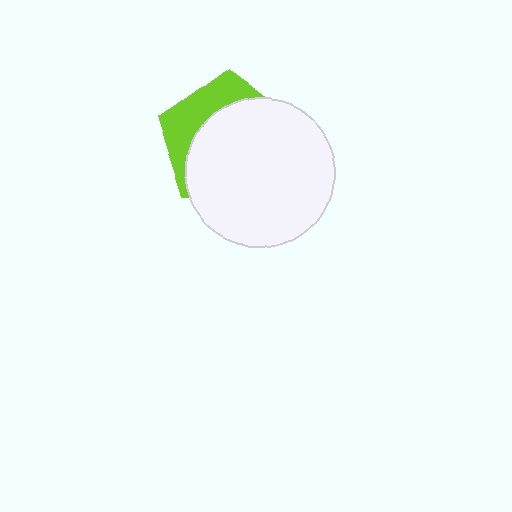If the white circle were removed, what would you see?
You would see the complete lime pentagon.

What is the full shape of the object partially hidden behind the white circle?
The partially hidden object is a lime pentagon.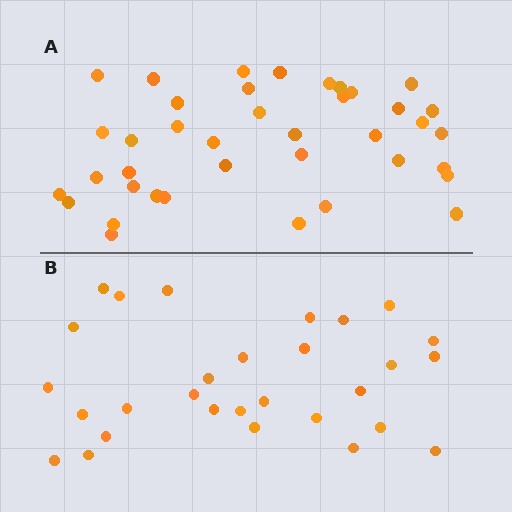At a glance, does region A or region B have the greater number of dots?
Region A (the top region) has more dots.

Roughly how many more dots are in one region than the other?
Region A has roughly 10 or so more dots than region B.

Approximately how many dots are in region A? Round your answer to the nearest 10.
About 40 dots. (The exact count is 39, which rounds to 40.)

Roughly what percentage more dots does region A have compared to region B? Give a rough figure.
About 35% more.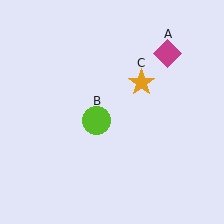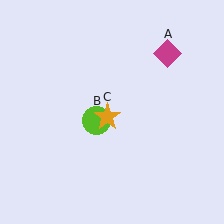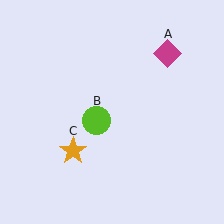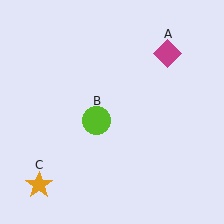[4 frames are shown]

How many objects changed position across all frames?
1 object changed position: orange star (object C).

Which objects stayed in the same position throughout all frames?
Magenta diamond (object A) and lime circle (object B) remained stationary.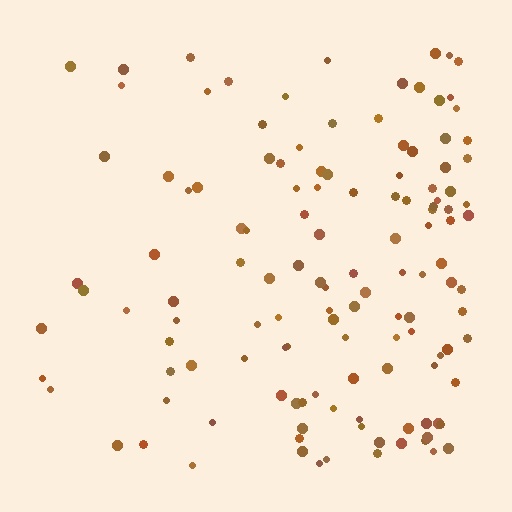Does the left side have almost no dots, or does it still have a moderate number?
Still a moderate number, just noticeably fewer than the right.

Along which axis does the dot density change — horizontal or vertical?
Horizontal.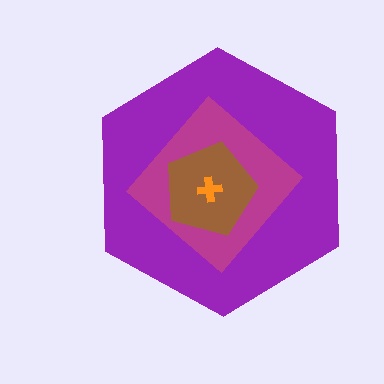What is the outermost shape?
The purple hexagon.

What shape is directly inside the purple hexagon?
The magenta diamond.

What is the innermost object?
The orange cross.